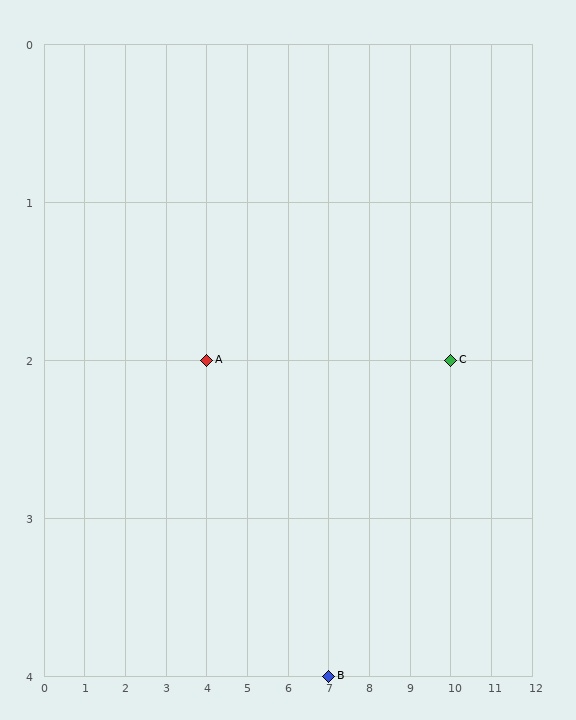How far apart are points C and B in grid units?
Points C and B are 3 columns and 2 rows apart (about 3.6 grid units diagonally).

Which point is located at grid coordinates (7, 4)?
Point B is at (7, 4).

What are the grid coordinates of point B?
Point B is at grid coordinates (7, 4).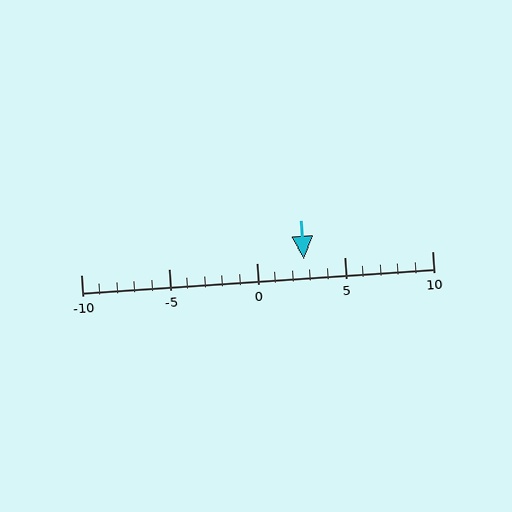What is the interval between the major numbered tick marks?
The major tick marks are spaced 5 units apart.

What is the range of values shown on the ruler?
The ruler shows values from -10 to 10.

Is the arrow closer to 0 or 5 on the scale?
The arrow is closer to 5.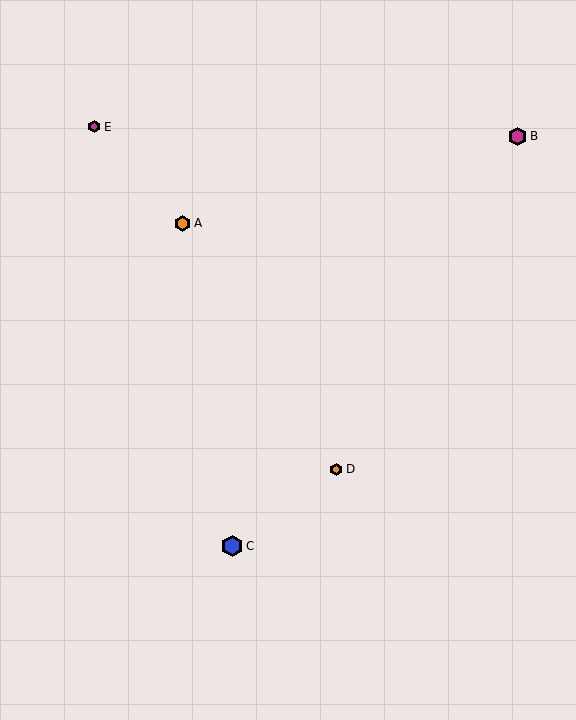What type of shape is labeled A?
Shape A is an orange hexagon.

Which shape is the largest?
The blue hexagon (labeled C) is the largest.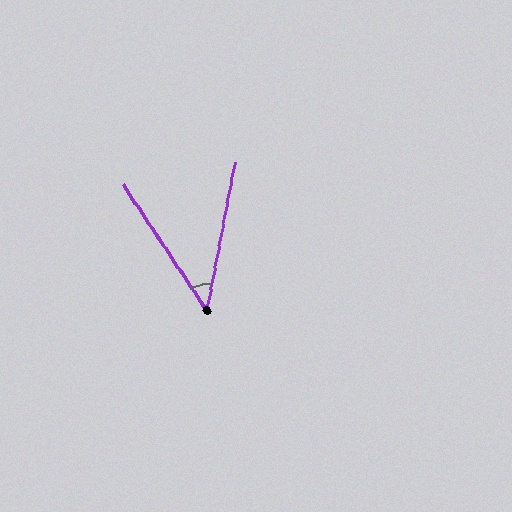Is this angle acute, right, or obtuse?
It is acute.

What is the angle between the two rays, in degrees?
Approximately 45 degrees.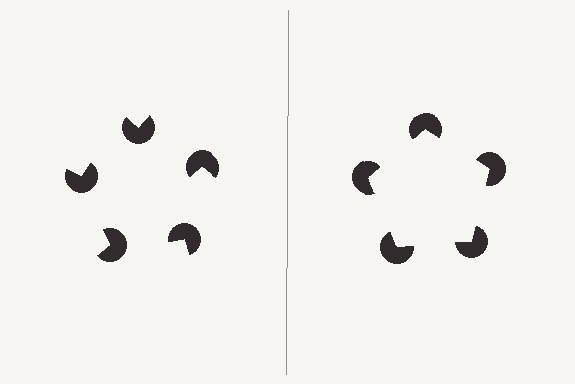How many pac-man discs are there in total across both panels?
10 — 5 on each side.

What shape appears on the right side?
An illusory pentagon.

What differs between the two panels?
The pac-man discs are positioned identically on both sides; only the wedge orientations differ. On the right they align to a pentagon; on the left they are misaligned.